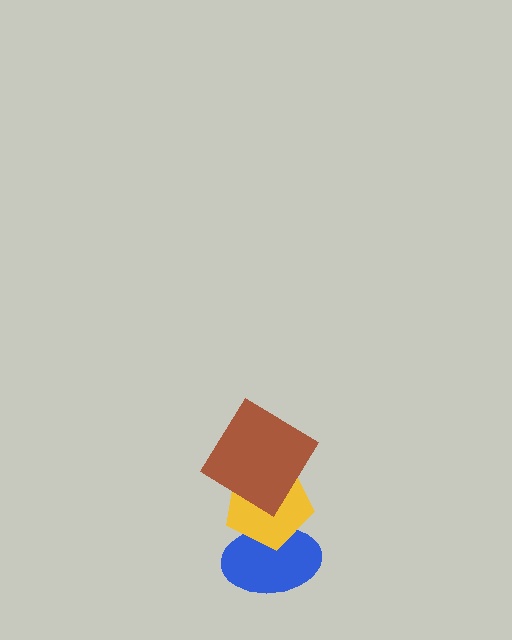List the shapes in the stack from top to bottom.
From top to bottom: the brown diamond, the yellow pentagon, the blue ellipse.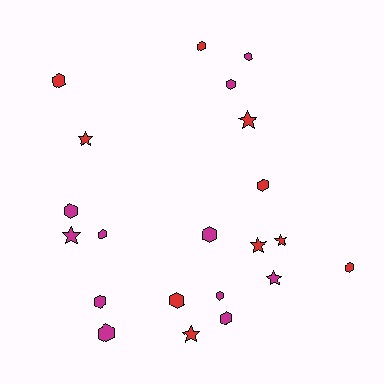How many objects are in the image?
There are 21 objects.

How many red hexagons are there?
There are 5 red hexagons.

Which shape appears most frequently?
Hexagon, with 14 objects.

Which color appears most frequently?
Magenta, with 11 objects.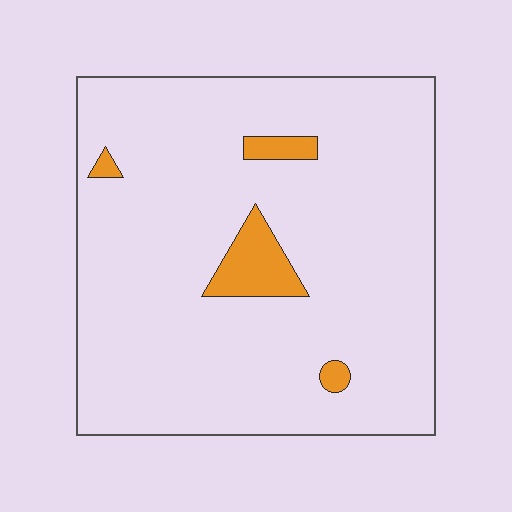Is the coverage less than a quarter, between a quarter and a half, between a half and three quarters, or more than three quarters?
Less than a quarter.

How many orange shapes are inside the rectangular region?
4.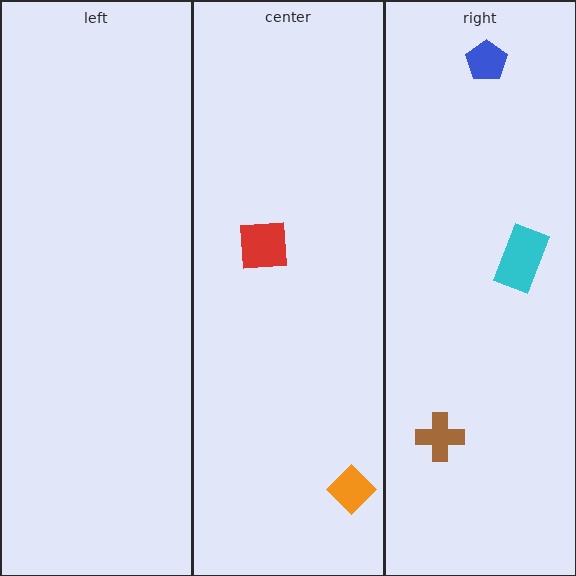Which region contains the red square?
The center region.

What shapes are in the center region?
The orange diamond, the red square.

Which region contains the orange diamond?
The center region.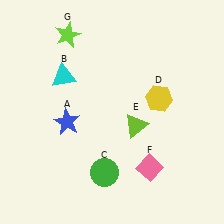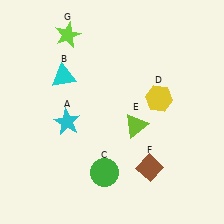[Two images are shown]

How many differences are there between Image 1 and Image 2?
There are 2 differences between the two images.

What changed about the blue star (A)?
In Image 1, A is blue. In Image 2, it changed to cyan.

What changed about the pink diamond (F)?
In Image 1, F is pink. In Image 2, it changed to brown.